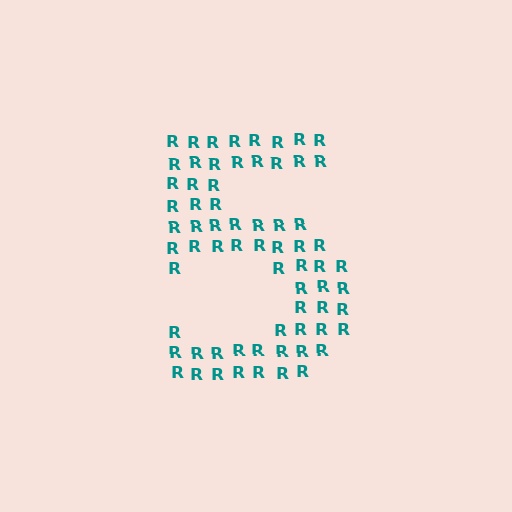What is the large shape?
The large shape is the digit 5.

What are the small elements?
The small elements are letter R's.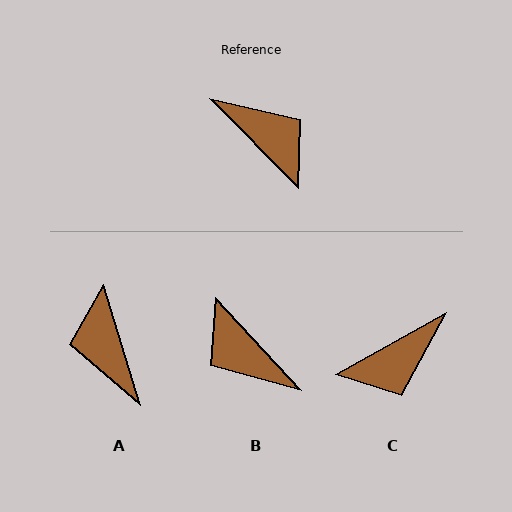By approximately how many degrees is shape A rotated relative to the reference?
Approximately 152 degrees counter-clockwise.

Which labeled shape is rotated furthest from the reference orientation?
B, about 178 degrees away.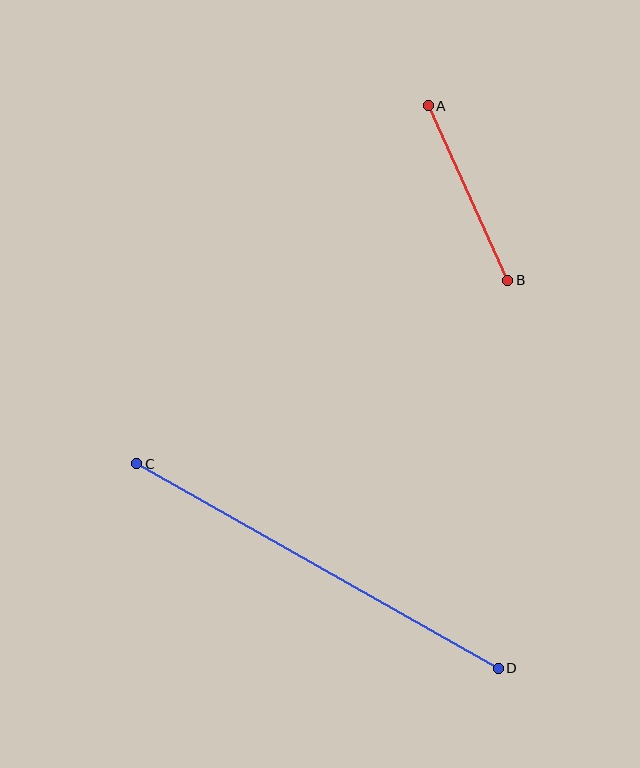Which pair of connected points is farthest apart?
Points C and D are farthest apart.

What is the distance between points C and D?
The distance is approximately 415 pixels.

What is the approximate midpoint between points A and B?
The midpoint is at approximately (468, 193) pixels.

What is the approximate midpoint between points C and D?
The midpoint is at approximately (318, 566) pixels.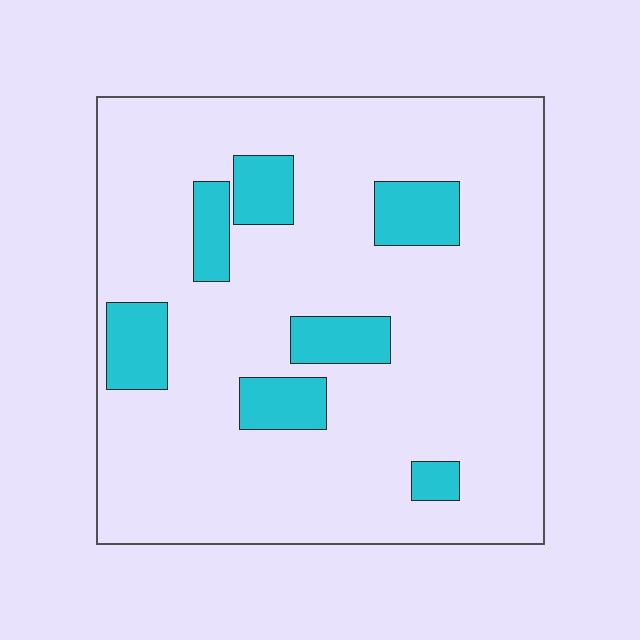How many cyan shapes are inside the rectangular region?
7.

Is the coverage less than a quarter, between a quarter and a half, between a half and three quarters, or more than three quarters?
Less than a quarter.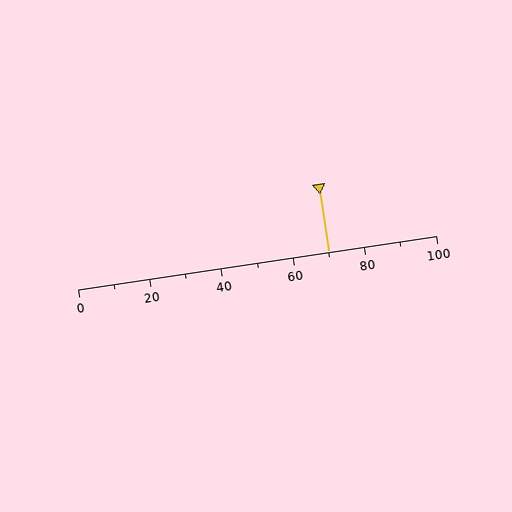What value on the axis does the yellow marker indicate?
The marker indicates approximately 70.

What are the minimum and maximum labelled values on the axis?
The axis runs from 0 to 100.